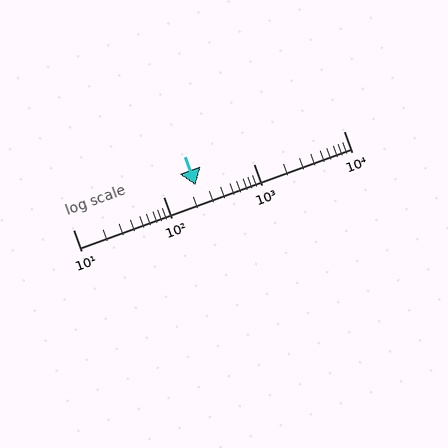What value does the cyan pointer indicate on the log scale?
The pointer indicates approximately 230.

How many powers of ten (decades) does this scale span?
The scale spans 3 decades, from 10 to 10000.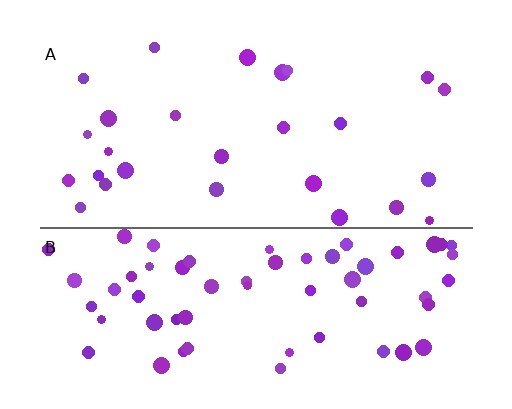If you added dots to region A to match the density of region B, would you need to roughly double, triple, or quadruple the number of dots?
Approximately double.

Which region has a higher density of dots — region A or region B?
B (the bottom).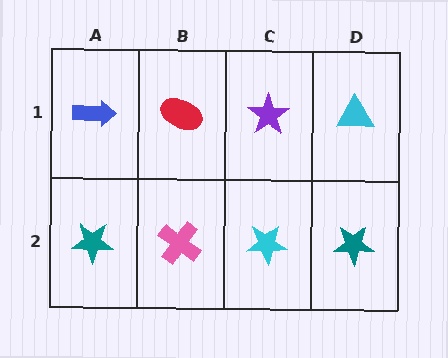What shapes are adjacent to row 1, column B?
A pink cross (row 2, column B), a blue arrow (row 1, column A), a purple star (row 1, column C).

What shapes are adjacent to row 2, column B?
A red ellipse (row 1, column B), a teal star (row 2, column A), a cyan star (row 2, column C).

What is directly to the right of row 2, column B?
A cyan star.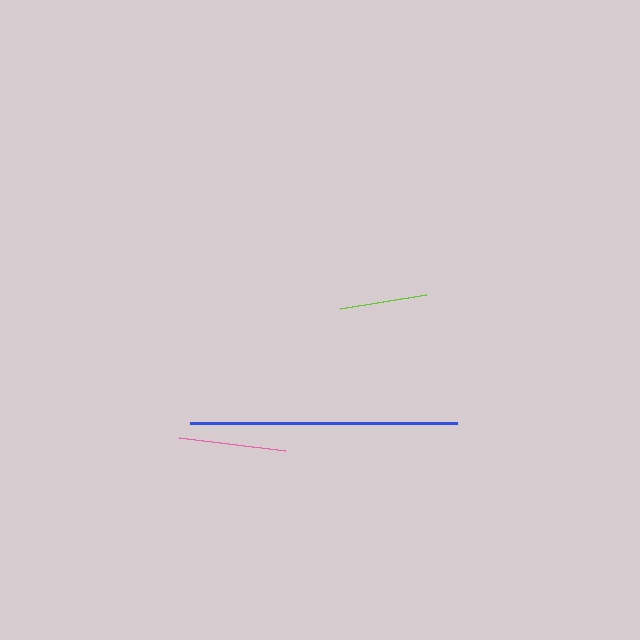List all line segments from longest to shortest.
From longest to shortest: blue, pink, lime.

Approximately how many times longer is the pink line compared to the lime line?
The pink line is approximately 1.2 times the length of the lime line.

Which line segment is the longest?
The blue line is the longest at approximately 267 pixels.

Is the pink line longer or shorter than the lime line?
The pink line is longer than the lime line.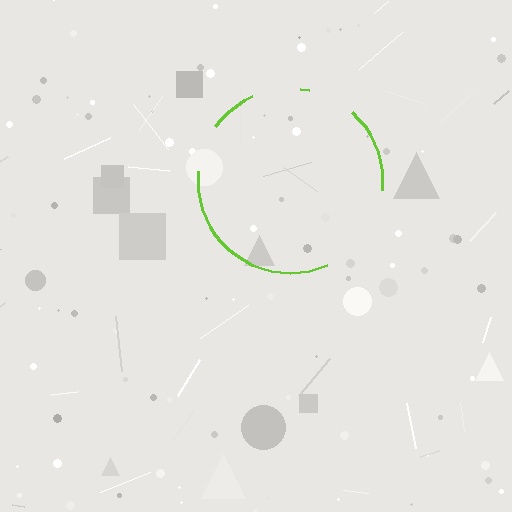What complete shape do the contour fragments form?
The contour fragments form a circle.